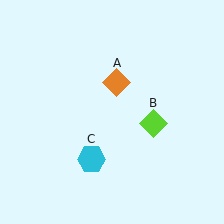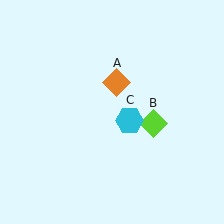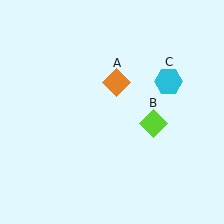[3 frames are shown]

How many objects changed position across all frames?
1 object changed position: cyan hexagon (object C).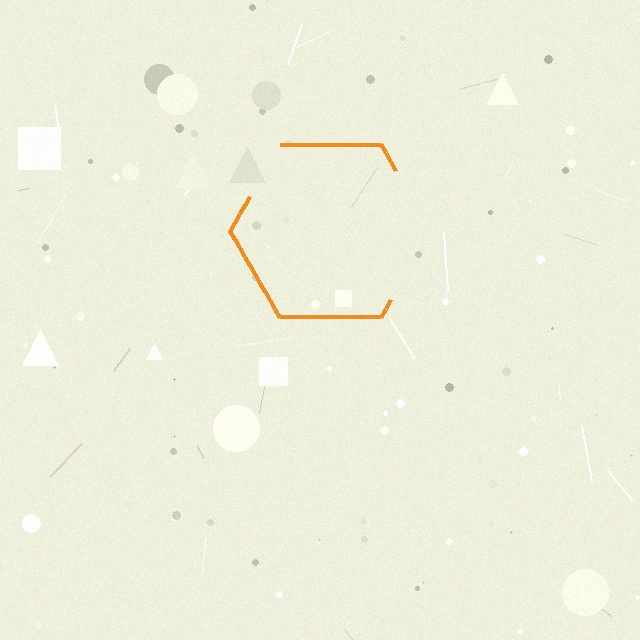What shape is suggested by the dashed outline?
The dashed outline suggests a hexagon.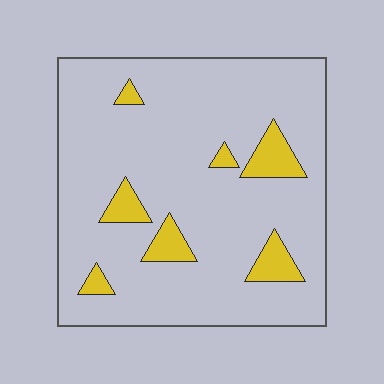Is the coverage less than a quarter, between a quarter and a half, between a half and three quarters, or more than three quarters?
Less than a quarter.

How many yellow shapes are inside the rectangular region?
7.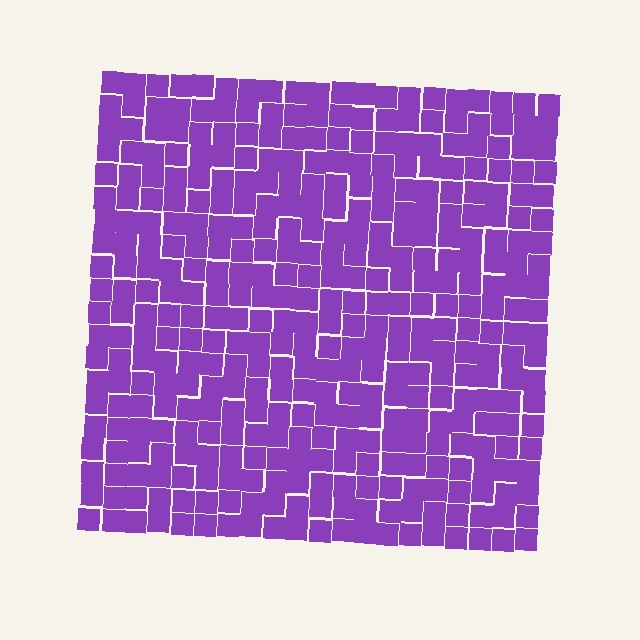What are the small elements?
The small elements are squares.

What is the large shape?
The large shape is a square.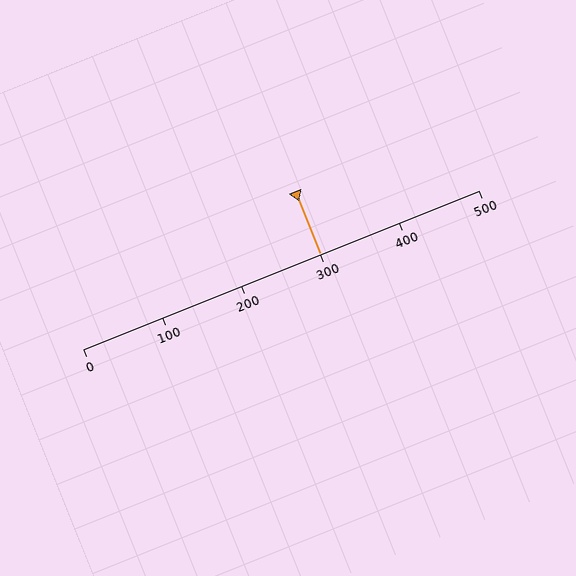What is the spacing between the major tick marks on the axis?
The major ticks are spaced 100 apart.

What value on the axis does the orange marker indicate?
The marker indicates approximately 300.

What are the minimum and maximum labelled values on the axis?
The axis runs from 0 to 500.